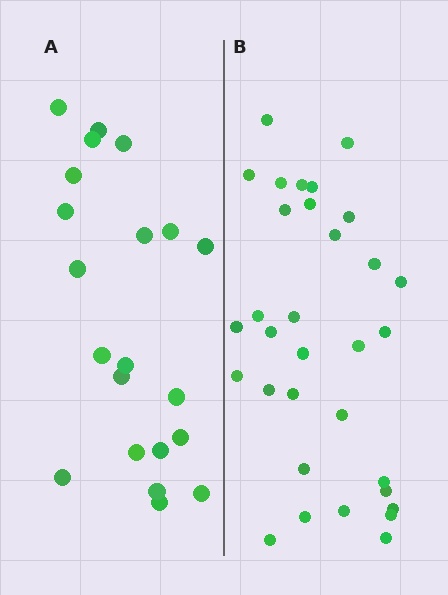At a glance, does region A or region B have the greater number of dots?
Region B (the right region) has more dots.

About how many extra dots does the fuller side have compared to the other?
Region B has roughly 12 or so more dots than region A.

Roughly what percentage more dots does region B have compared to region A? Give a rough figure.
About 50% more.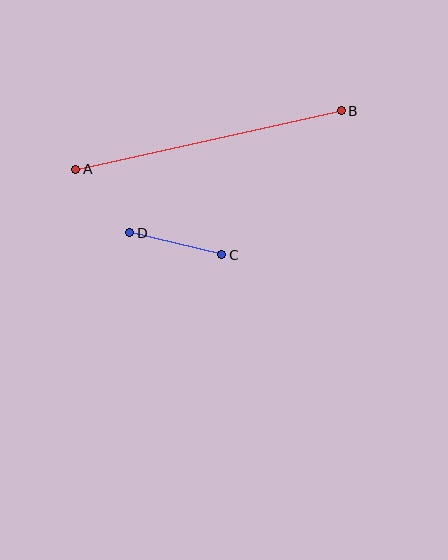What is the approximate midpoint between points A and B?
The midpoint is at approximately (209, 140) pixels.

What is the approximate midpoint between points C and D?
The midpoint is at approximately (176, 244) pixels.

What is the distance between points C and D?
The distance is approximately 95 pixels.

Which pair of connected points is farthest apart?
Points A and B are farthest apart.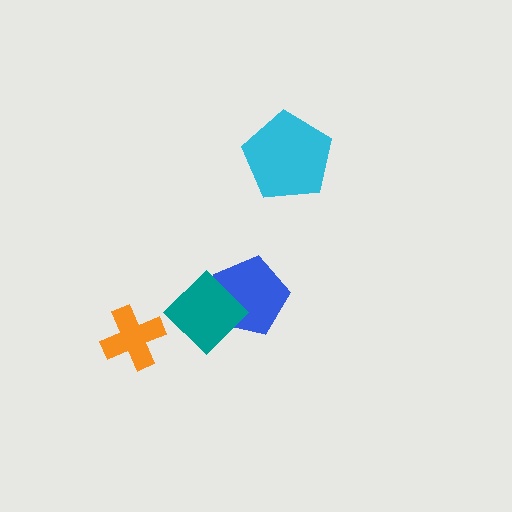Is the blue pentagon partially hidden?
Yes, it is partially covered by another shape.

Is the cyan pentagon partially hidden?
No, no other shape covers it.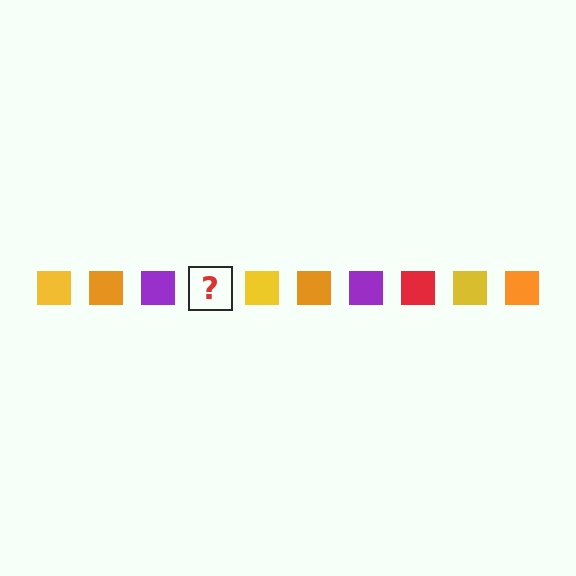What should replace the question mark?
The question mark should be replaced with a red square.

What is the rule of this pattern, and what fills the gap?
The rule is that the pattern cycles through yellow, orange, purple, red squares. The gap should be filled with a red square.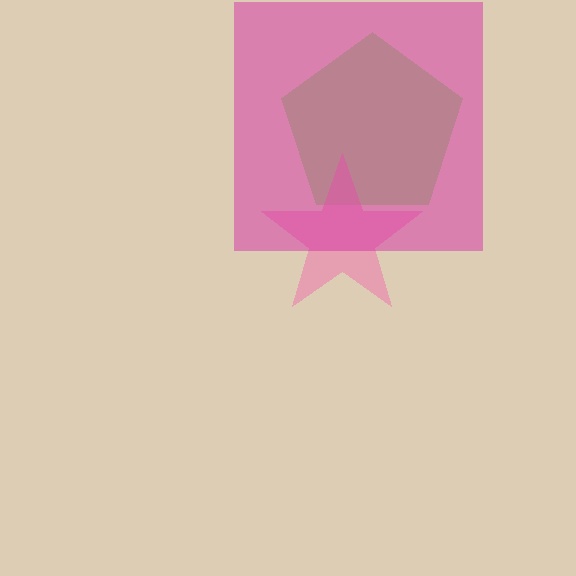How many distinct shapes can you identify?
There are 3 distinct shapes: a lime pentagon, a pink star, a magenta square.